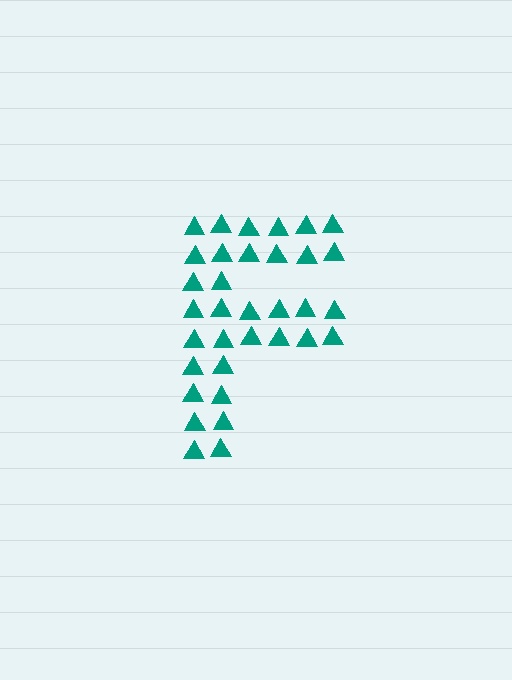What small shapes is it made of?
It is made of small triangles.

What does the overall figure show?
The overall figure shows the letter F.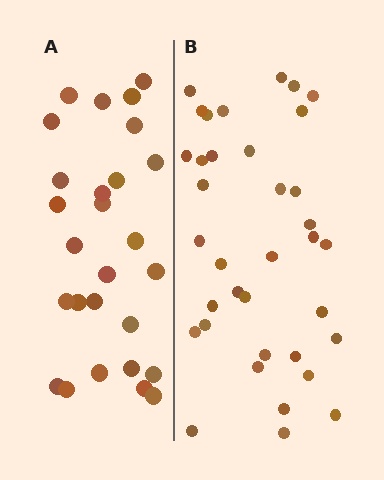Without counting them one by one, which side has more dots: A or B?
Region B (the right region) has more dots.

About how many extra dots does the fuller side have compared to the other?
Region B has roughly 8 or so more dots than region A.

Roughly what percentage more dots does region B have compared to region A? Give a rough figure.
About 35% more.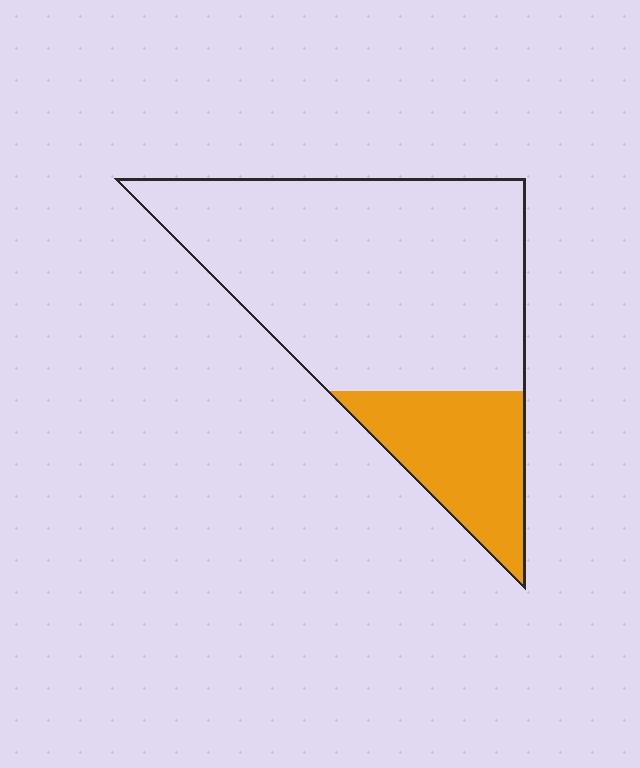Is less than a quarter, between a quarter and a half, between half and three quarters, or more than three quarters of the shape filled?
Less than a quarter.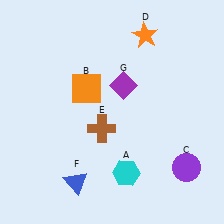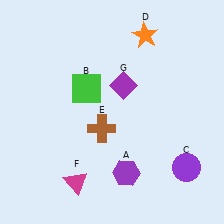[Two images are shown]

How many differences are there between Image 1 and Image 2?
There are 3 differences between the two images.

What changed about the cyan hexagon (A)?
In Image 1, A is cyan. In Image 2, it changed to purple.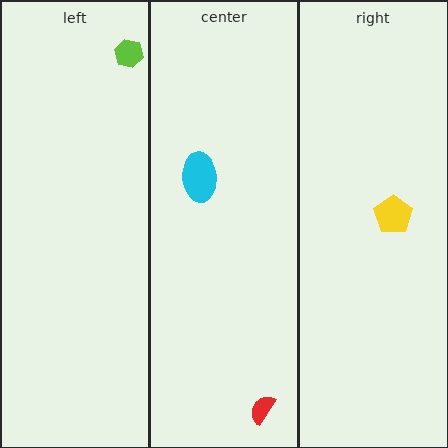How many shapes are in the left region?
1.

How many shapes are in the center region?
2.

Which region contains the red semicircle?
The center region.